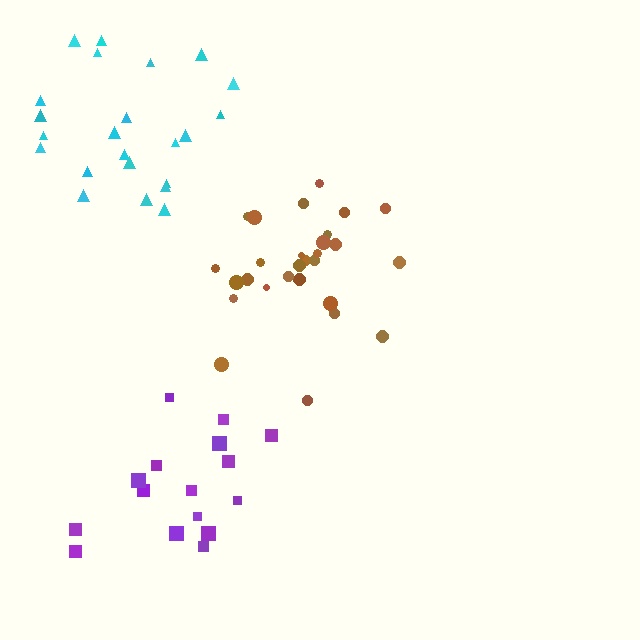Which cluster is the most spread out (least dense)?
Cyan.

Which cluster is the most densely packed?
Brown.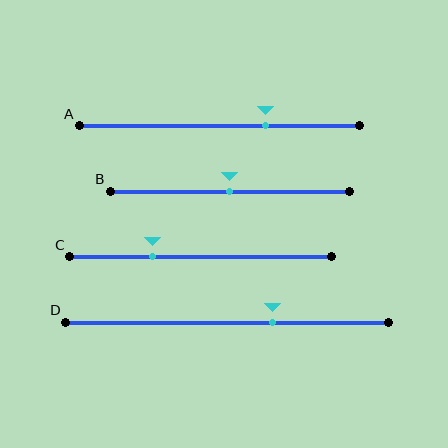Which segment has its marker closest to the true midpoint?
Segment B has its marker closest to the true midpoint.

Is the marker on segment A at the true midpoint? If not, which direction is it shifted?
No, the marker on segment A is shifted to the right by about 16% of the segment length.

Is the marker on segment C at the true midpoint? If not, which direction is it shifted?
No, the marker on segment C is shifted to the left by about 19% of the segment length.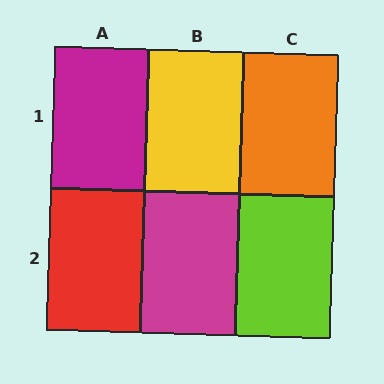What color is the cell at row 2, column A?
Red.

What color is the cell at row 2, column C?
Lime.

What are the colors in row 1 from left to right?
Magenta, yellow, orange.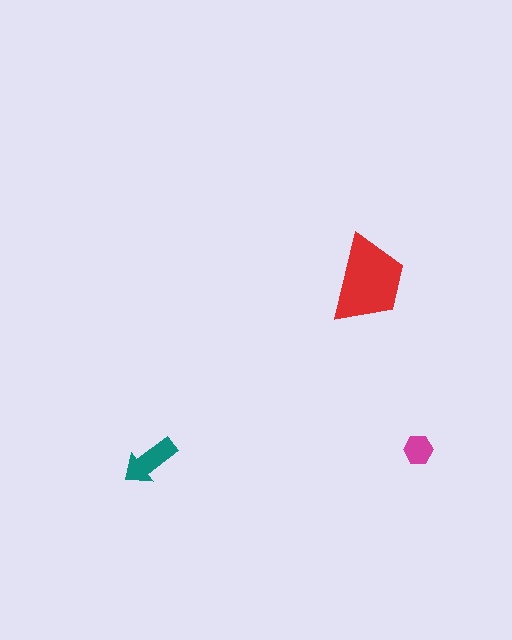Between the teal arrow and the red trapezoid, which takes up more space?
The red trapezoid.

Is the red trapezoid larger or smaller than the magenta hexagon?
Larger.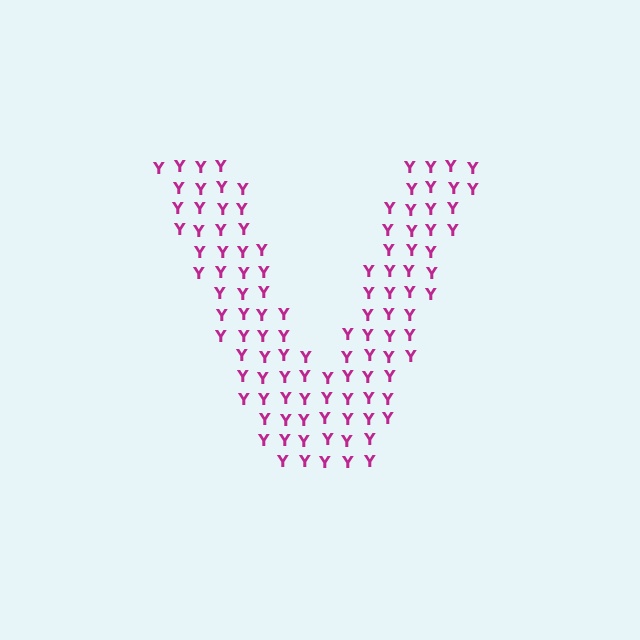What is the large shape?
The large shape is the letter V.